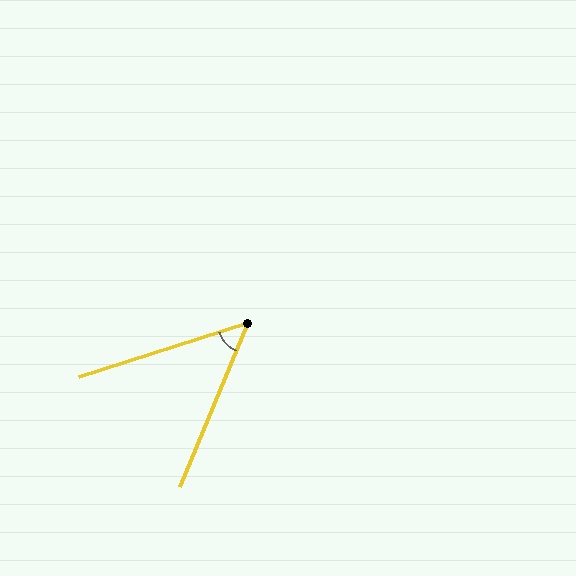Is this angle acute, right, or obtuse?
It is acute.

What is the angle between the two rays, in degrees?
Approximately 50 degrees.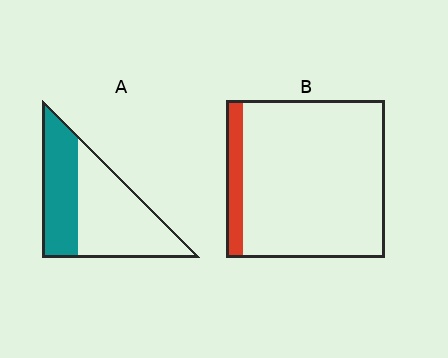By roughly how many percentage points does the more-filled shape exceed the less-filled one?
By roughly 30 percentage points (A over B).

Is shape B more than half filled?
No.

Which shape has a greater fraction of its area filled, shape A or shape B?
Shape A.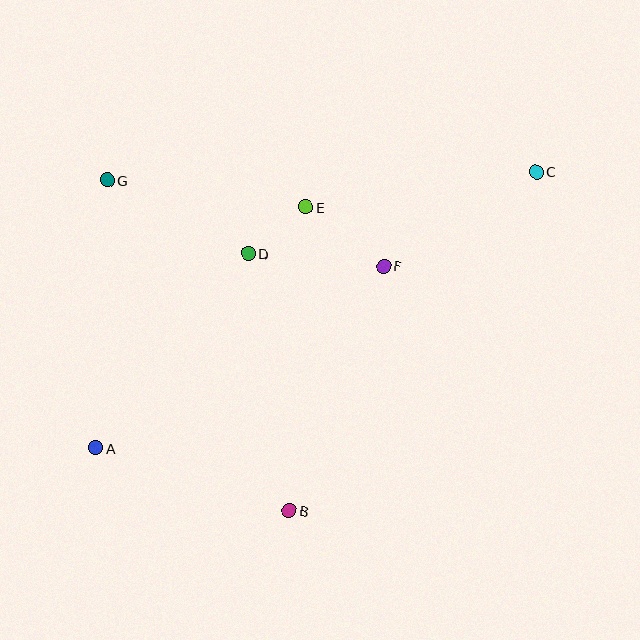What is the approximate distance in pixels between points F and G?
The distance between F and G is approximately 290 pixels.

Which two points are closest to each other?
Points D and E are closest to each other.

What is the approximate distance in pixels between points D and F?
The distance between D and F is approximately 136 pixels.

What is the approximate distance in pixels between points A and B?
The distance between A and B is approximately 203 pixels.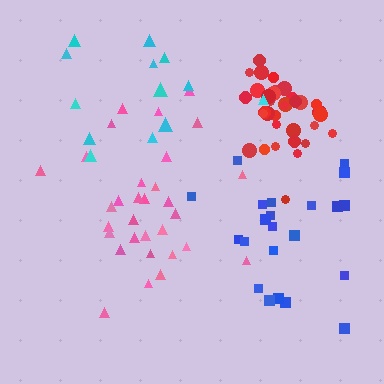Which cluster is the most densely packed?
Red.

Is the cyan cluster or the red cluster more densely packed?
Red.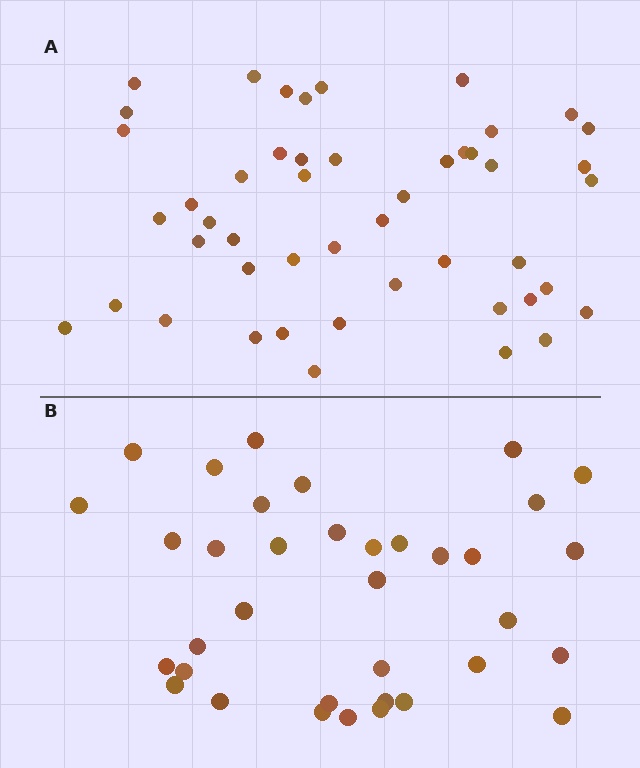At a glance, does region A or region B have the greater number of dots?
Region A (the top region) has more dots.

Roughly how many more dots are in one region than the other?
Region A has roughly 12 or so more dots than region B.